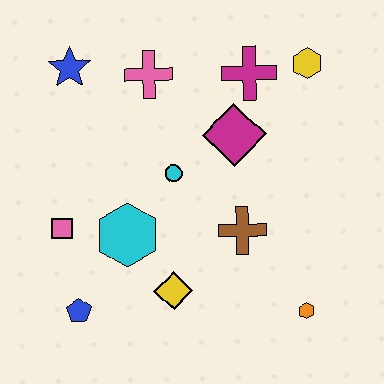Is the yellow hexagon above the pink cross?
Yes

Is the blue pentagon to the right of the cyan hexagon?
No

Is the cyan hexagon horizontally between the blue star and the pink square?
No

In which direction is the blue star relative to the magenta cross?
The blue star is to the left of the magenta cross.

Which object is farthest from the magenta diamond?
The blue pentagon is farthest from the magenta diamond.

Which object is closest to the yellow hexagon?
The magenta cross is closest to the yellow hexagon.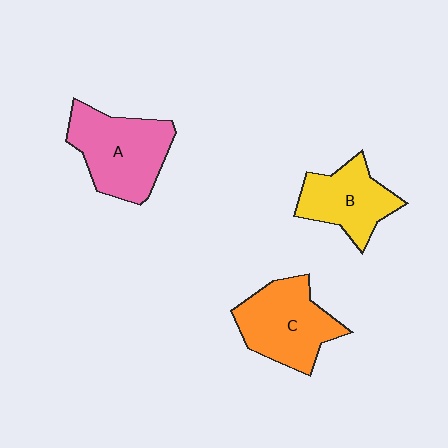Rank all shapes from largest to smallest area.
From largest to smallest: A (pink), C (orange), B (yellow).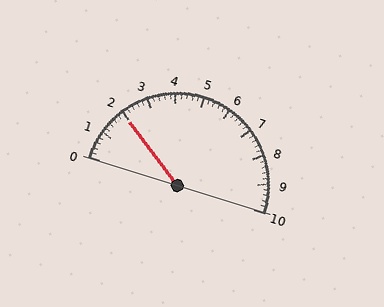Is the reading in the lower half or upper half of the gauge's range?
The reading is in the lower half of the range (0 to 10).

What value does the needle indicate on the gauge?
The needle indicates approximately 2.0.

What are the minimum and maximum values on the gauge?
The gauge ranges from 0 to 10.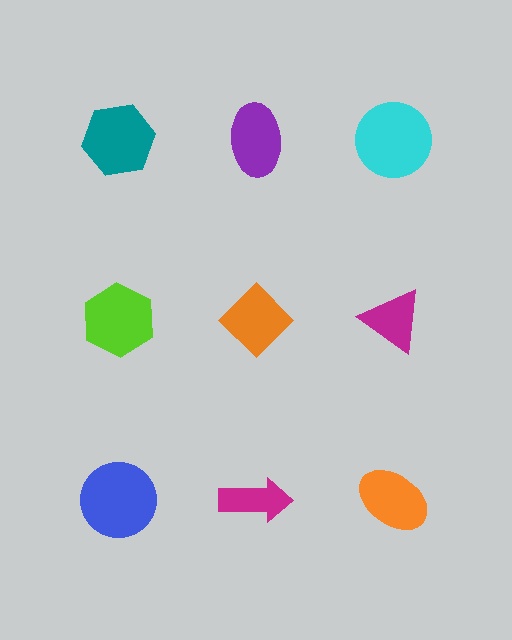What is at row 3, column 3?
An orange ellipse.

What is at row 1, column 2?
A purple ellipse.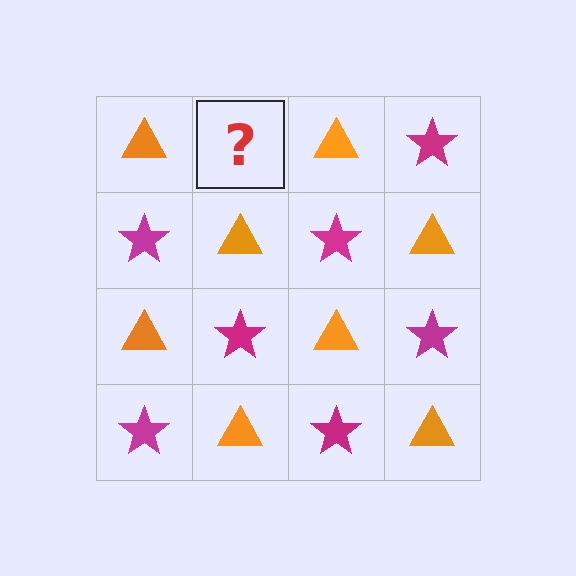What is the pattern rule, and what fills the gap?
The rule is that it alternates orange triangle and magenta star in a checkerboard pattern. The gap should be filled with a magenta star.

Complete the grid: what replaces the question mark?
The question mark should be replaced with a magenta star.